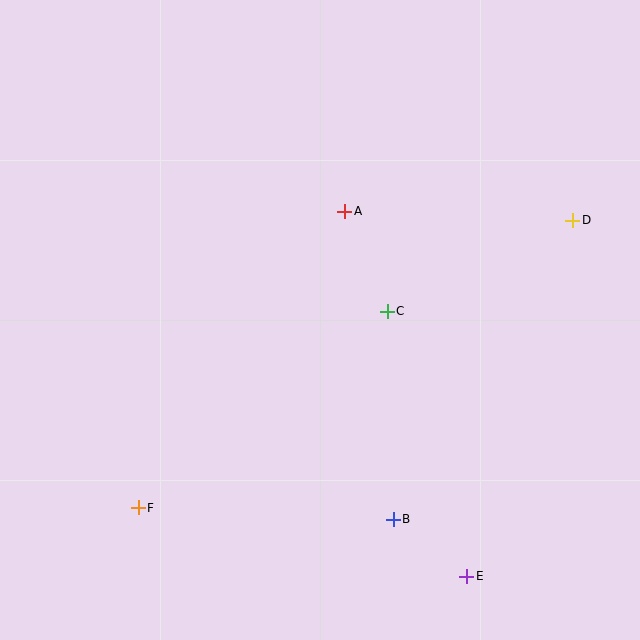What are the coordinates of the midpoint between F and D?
The midpoint between F and D is at (355, 364).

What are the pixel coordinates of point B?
Point B is at (393, 519).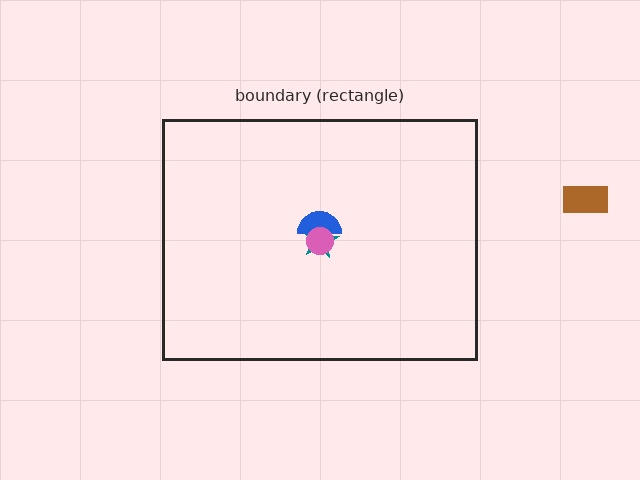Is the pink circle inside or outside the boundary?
Inside.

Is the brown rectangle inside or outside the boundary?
Outside.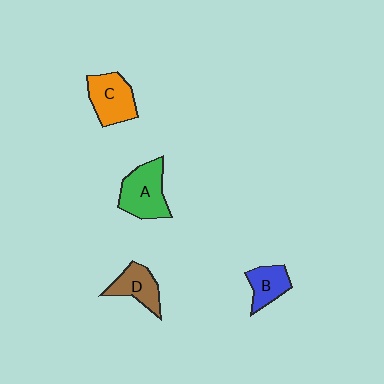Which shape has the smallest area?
Shape B (blue).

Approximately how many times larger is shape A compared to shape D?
Approximately 1.4 times.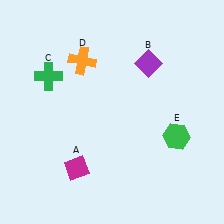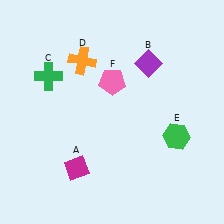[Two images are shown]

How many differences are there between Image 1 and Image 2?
There is 1 difference between the two images.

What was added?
A pink pentagon (F) was added in Image 2.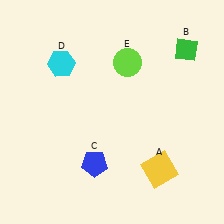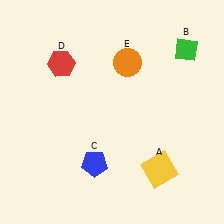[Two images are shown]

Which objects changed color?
D changed from cyan to red. E changed from lime to orange.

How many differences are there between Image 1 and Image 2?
There are 2 differences between the two images.